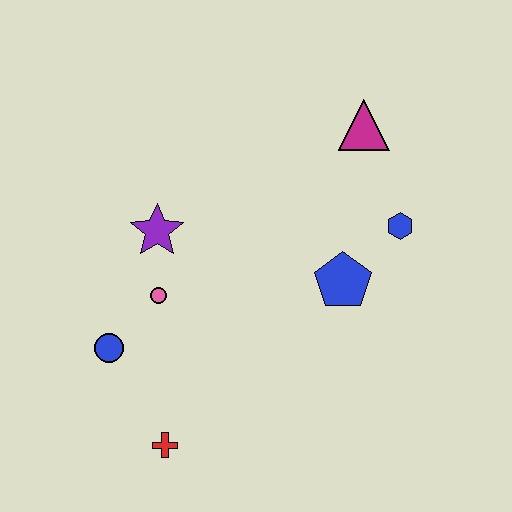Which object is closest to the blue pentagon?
The blue hexagon is closest to the blue pentagon.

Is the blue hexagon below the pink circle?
No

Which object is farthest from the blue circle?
The magenta triangle is farthest from the blue circle.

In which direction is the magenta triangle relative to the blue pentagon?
The magenta triangle is above the blue pentagon.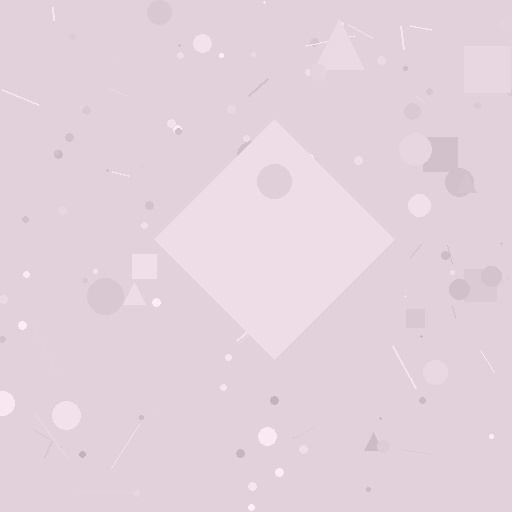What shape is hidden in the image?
A diamond is hidden in the image.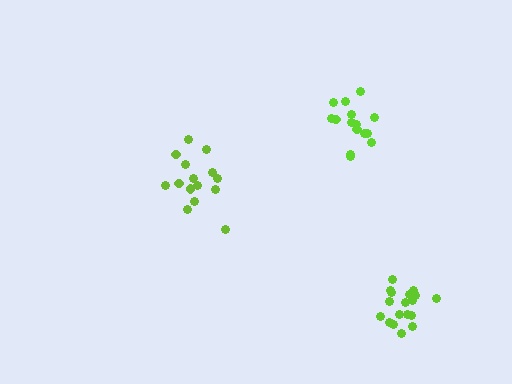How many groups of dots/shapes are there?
There are 3 groups.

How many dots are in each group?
Group 1: 15 dots, Group 2: 19 dots, Group 3: 15 dots (49 total).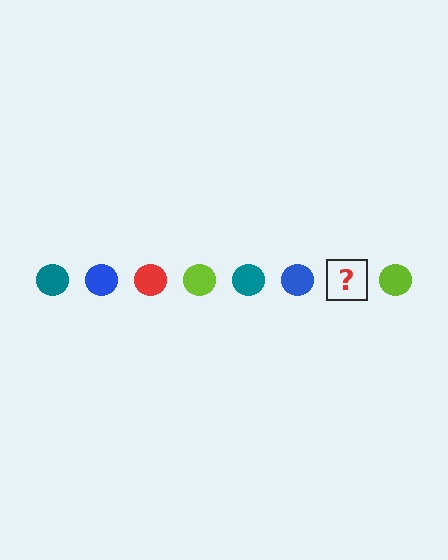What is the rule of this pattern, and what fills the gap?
The rule is that the pattern cycles through teal, blue, red, lime circles. The gap should be filled with a red circle.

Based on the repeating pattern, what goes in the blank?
The blank should be a red circle.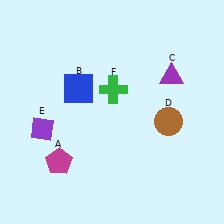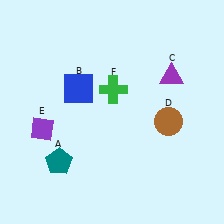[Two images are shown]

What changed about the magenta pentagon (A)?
In Image 1, A is magenta. In Image 2, it changed to teal.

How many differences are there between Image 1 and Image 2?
There is 1 difference between the two images.